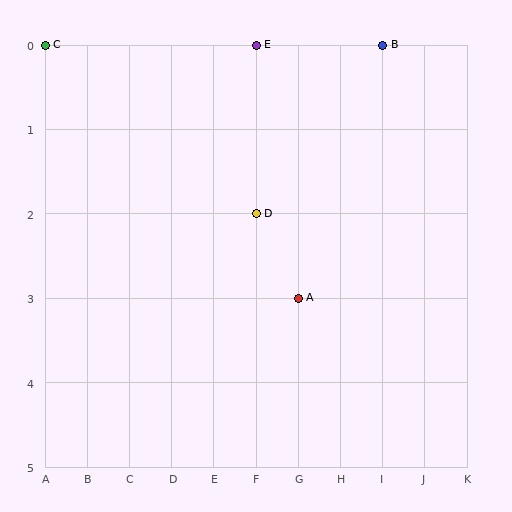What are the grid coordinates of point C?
Point C is at grid coordinates (A, 0).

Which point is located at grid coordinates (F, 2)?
Point D is at (F, 2).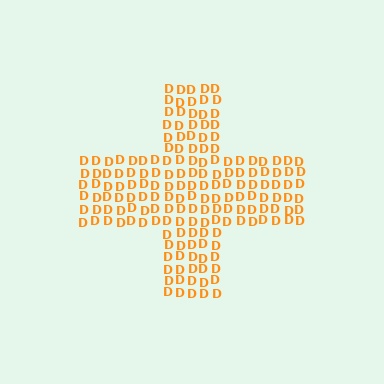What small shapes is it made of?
It is made of small letter D's.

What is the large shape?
The large shape is a cross.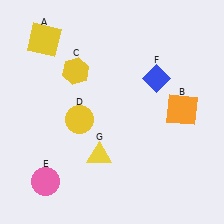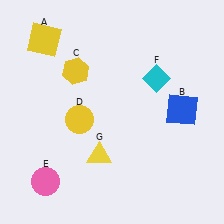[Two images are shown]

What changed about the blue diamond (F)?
In Image 1, F is blue. In Image 2, it changed to cyan.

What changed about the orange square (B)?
In Image 1, B is orange. In Image 2, it changed to blue.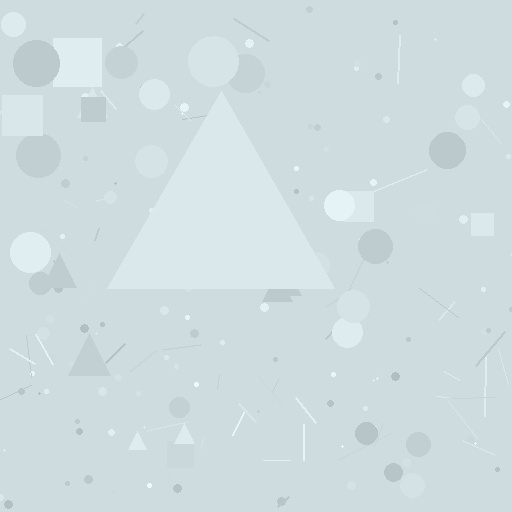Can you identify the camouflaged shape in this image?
The camouflaged shape is a triangle.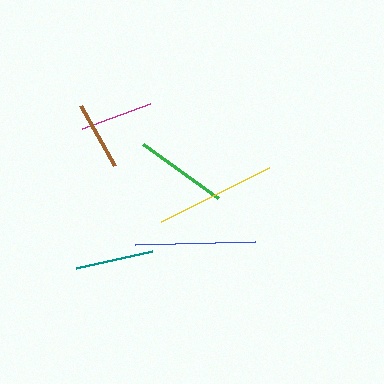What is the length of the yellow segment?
The yellow segment is approximately 121 pixels long.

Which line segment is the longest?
The yellow line is the longest at approximately 121 pixels.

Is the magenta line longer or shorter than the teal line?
The teal line is longer than the magenta line.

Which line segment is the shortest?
The brown line is the shortest at approximately 69 pixels.